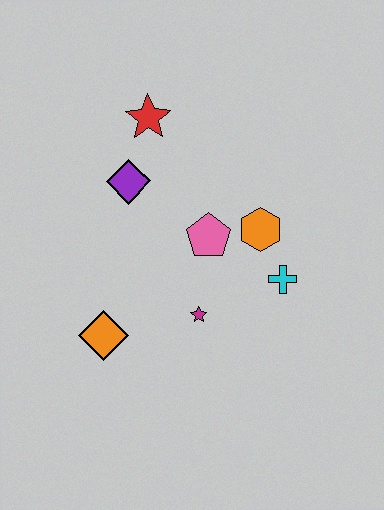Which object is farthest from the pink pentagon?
The orange diamond is farthest from the pink pentagon.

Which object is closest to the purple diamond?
The red star is closest to the purple diamond.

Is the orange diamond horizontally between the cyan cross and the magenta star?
No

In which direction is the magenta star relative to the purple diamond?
The magenta star is below the purple diamond.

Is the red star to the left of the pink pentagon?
Yes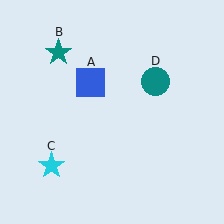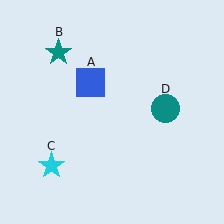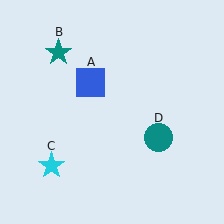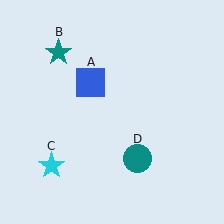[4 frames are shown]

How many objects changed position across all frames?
1 object changed position: teal circle (object D).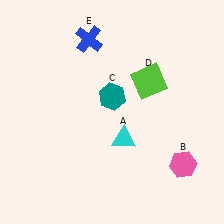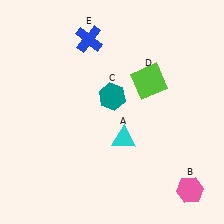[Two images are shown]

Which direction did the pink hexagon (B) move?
The pink hexagon (B) moved down.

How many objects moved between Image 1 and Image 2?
1 object moved between the two images.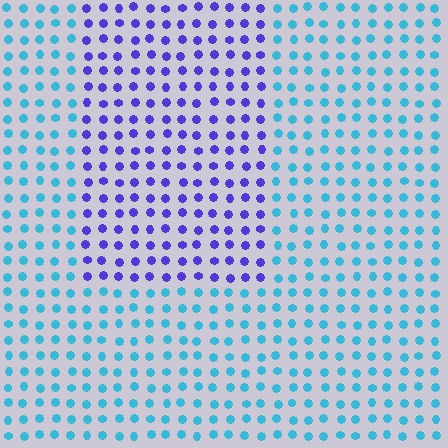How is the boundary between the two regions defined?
The boundary is defined purely by a slight shift in hue (about 60 degrees). Spacing, size, and orientation are identical on both sides.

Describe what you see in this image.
The image is filled with small cyan elements in a uniform arrangement. A rectangle-shaped region is visible where the elements are tinted to a slightly different hue, forming a subtle color boundary.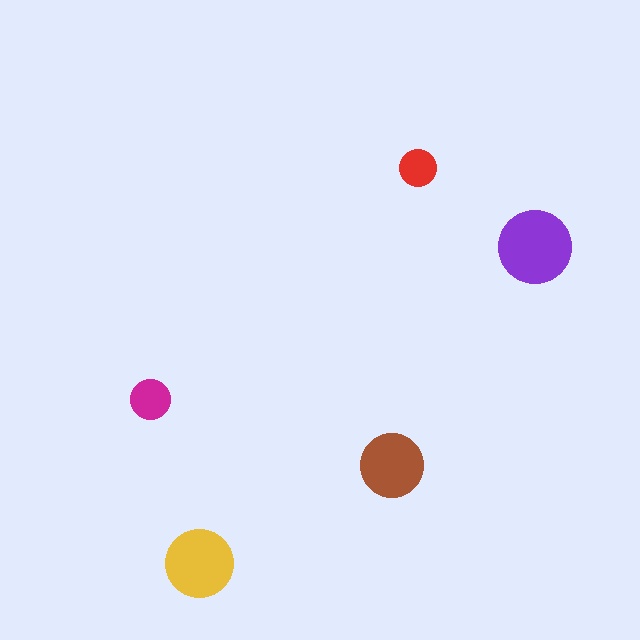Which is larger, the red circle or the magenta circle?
The magenta one.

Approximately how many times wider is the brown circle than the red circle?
About 1.5 times wider.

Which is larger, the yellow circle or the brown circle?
The yellow one.